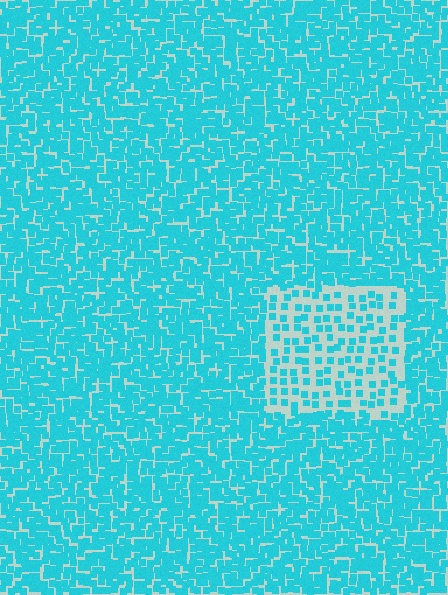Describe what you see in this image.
The image contains small cyan elements arranged at two different densities. A rectangle-shaped region is visible where the elements are less densely packed than the surrounding area.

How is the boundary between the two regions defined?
The boundary is defined by a change in element density (approximately 2.4x ratio). All elements are the same color, size, and shape.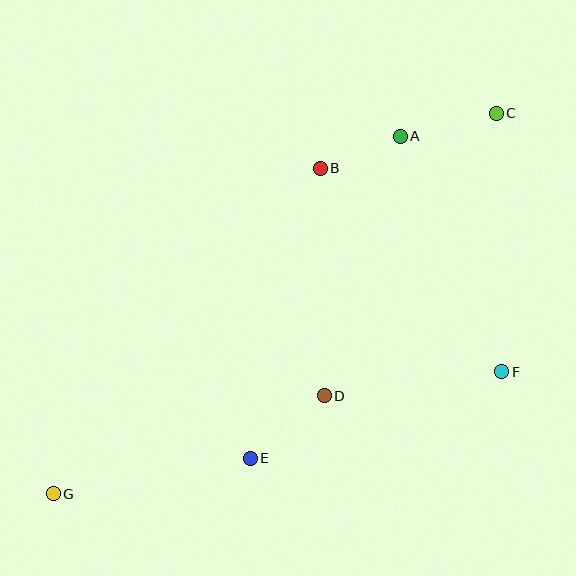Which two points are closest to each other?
Points A and B are closest to each other.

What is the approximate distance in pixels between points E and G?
The distance between E and G is approximately 200 pixels.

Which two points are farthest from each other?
Points C and G are farthest from each other.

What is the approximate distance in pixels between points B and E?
The distance between B and E is approximately 298 pixels.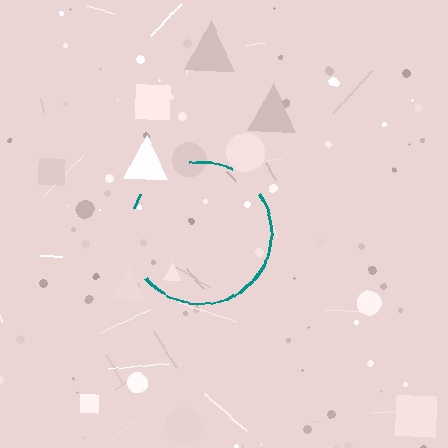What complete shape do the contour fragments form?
The contour fragments form a circle.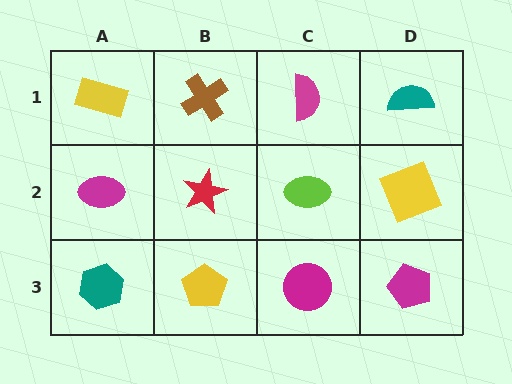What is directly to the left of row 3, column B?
A teal hexagon.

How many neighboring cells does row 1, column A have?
2.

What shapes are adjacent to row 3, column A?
A magenta ellipse (row 2, column A), a yellow pentagon (row 3, column B).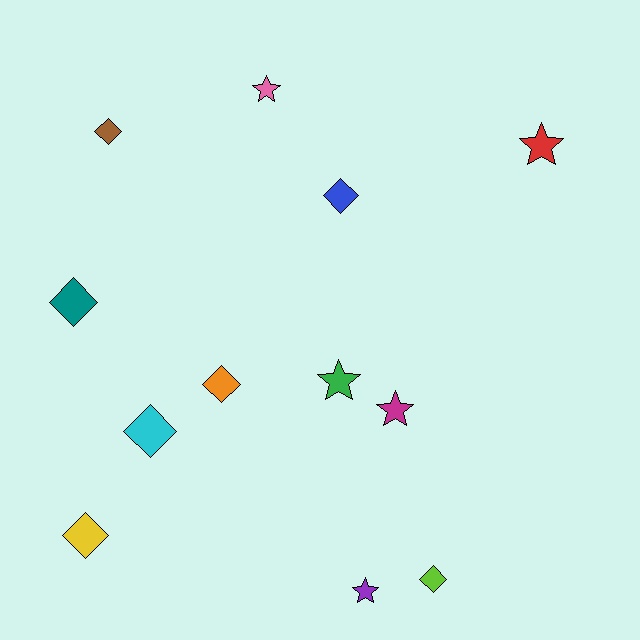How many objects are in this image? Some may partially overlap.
There are 12 objects.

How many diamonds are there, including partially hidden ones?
There are 7 diamonds.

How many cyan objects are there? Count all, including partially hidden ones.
There is 1 cyan object.